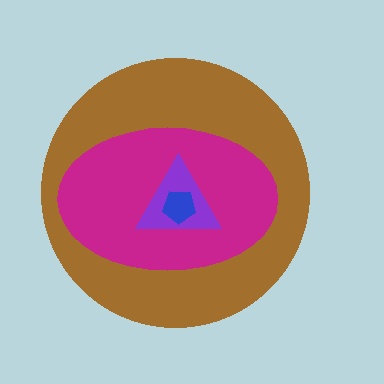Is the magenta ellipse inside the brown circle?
Yes.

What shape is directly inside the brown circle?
The magenta ellipse.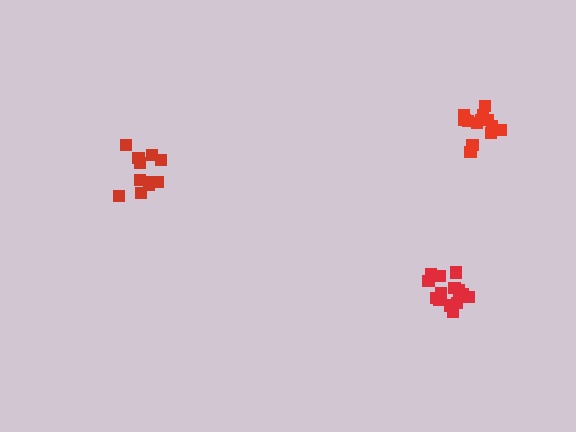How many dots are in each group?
Group 1: 11 dots, Group 2: 14 dots, Group 3: 13 dots (38 total).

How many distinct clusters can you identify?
There are 3 distinct clusters.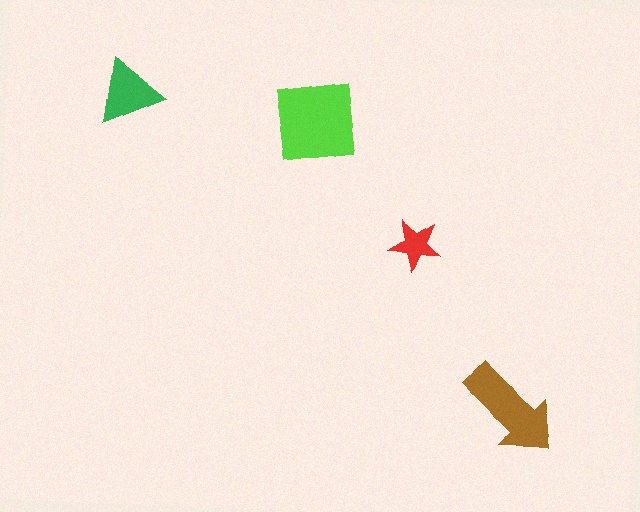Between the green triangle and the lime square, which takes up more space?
The lime square.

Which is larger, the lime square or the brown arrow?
The lime square.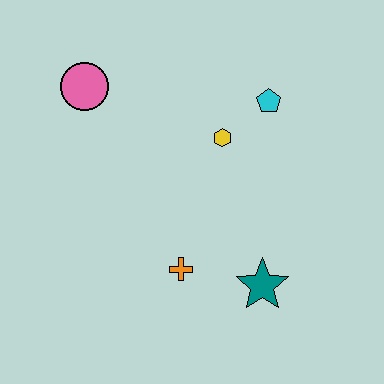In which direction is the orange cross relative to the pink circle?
The orange cross is below the pink circle.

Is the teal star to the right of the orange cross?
Yes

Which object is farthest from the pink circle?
The teal star is farthest from the pink circle.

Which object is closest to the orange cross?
The teal star is closest to the orange cross.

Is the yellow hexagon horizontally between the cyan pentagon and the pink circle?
Yes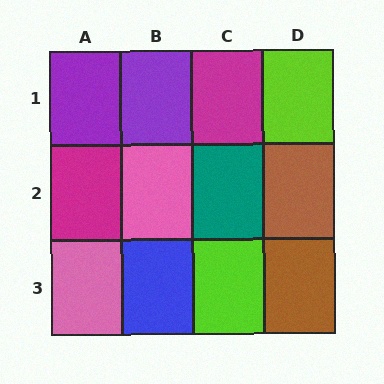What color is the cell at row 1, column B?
Purple.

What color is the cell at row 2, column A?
Magenta.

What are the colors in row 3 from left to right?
Pink, blue, lime, brown.